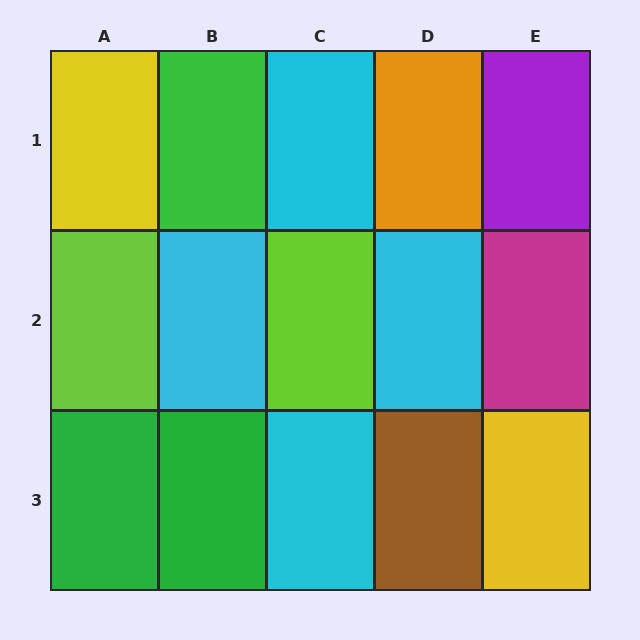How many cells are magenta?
1 cell is magenta.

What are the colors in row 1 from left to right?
Yellow, green, cyan, orange, purple.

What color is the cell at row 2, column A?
Lime.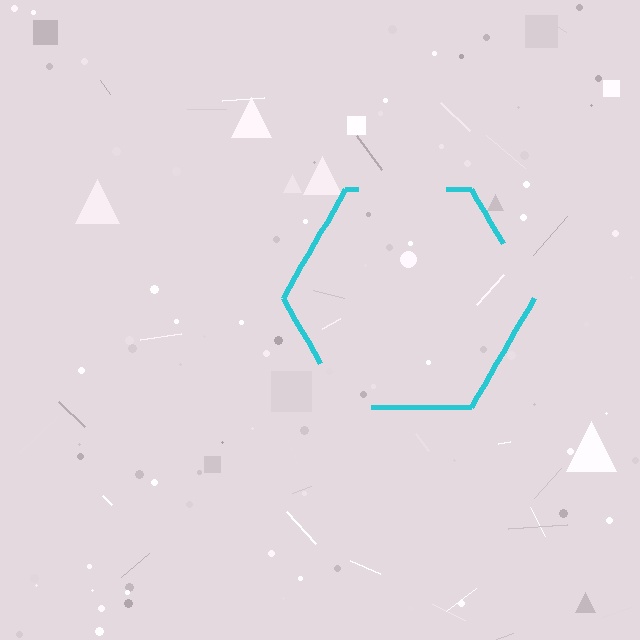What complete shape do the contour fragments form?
The contour fragments form a hexagon.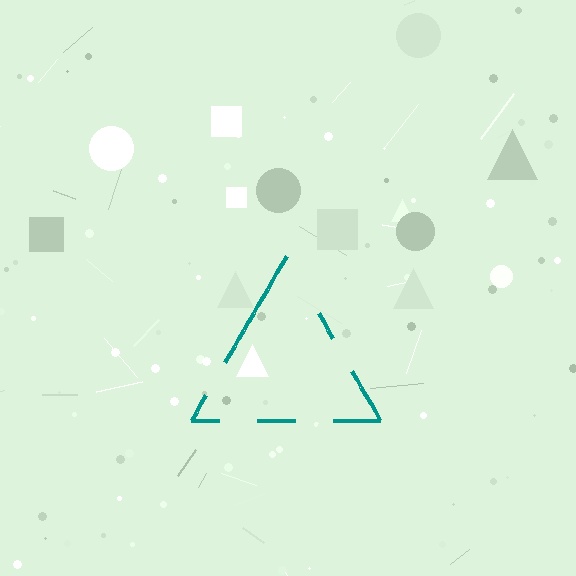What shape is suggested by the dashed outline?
The dashed outline suggests a triangle.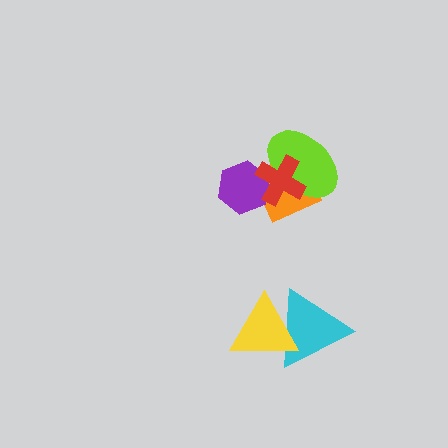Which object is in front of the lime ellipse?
The red cross is in front of the lime ellipse.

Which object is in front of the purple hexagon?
The red cross is in front of the purple hexagon.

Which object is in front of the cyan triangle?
The yellow triangle is in front of the cyan triangle.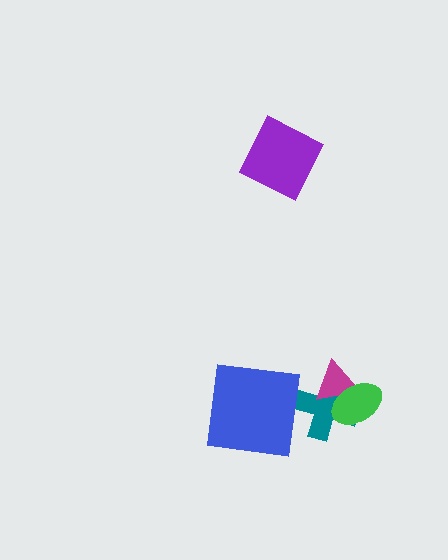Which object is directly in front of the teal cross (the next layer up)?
The magenta triangle is directly in front of the teal cross.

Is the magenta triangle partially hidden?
Yes, it is partially covered by another shape.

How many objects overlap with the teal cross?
2 objects overlap with the teal cross.